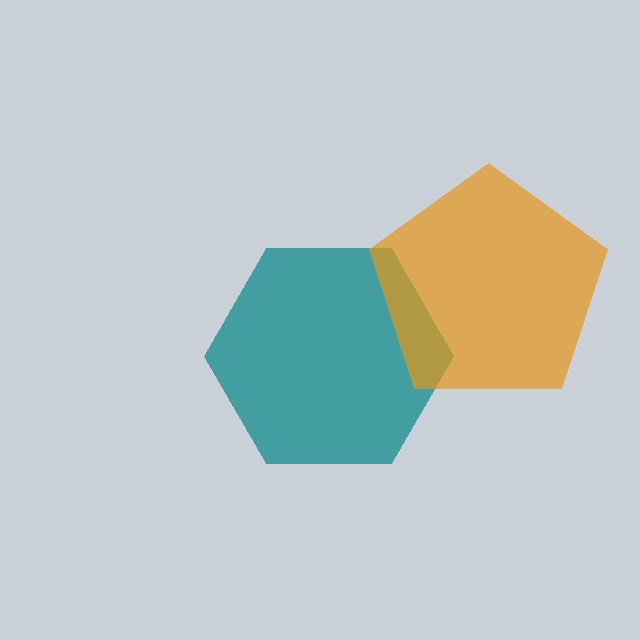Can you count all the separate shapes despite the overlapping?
Yes, there are 2 separate shapes.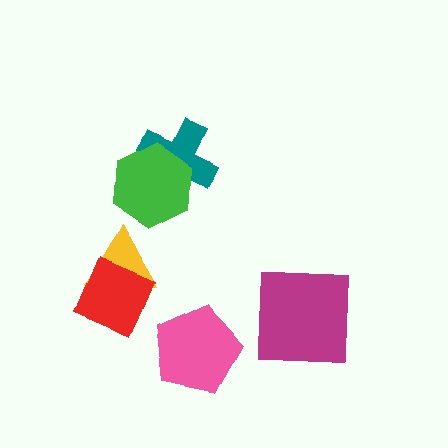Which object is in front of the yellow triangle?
The red diamond is in front of the yellow triangle.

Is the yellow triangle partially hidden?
Yes, it is partially covered by another shape.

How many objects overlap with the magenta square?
0 objects overlap with the magenta square.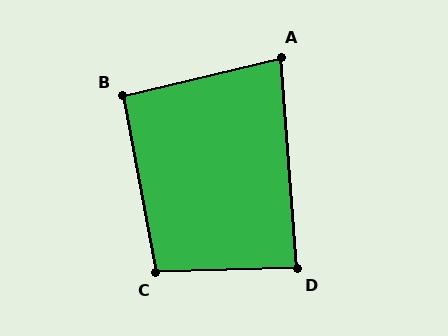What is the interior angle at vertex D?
Approximately 87 degrees (approximately right).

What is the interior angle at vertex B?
Approximately 93 degrees (approximately right).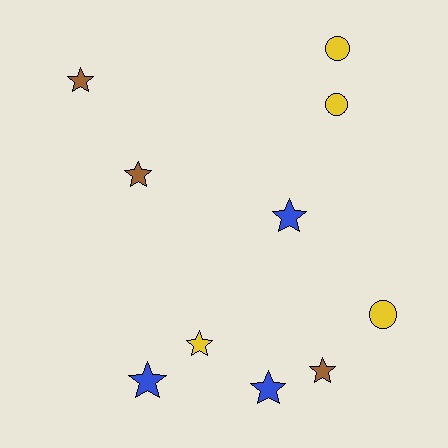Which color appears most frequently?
Yellow, with 4 objects.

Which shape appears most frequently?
Star, with 7 objects.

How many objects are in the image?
There are 10 objects.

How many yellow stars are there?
There is 1 yellow star.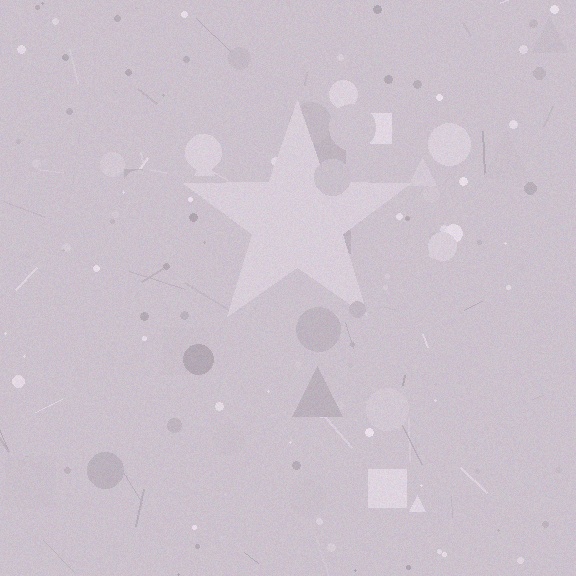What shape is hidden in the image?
A star is hidden in the image.